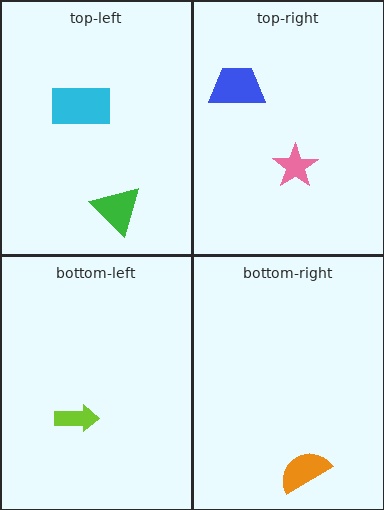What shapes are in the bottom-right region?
The orange semicircle.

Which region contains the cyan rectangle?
The top-left region.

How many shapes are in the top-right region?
2.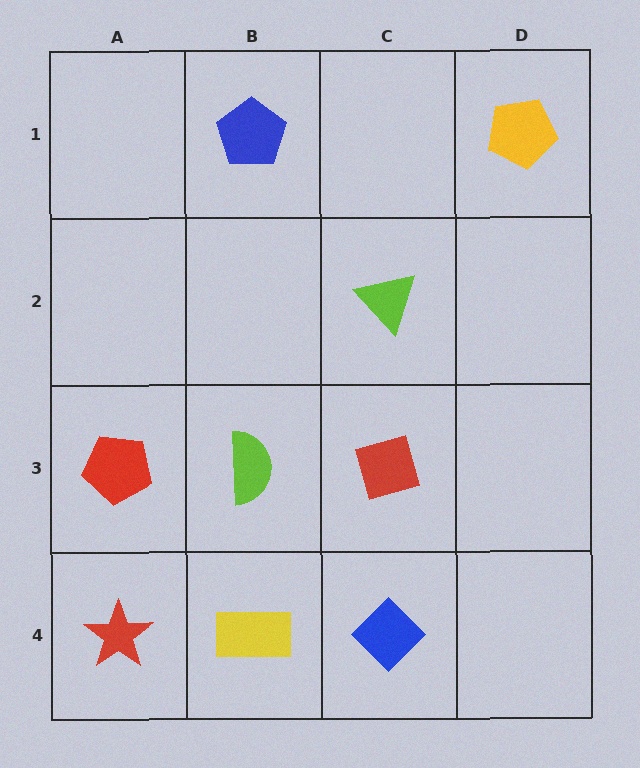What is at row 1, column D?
A yellow pentagon.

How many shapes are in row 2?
1 shape.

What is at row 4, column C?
A blue diamond.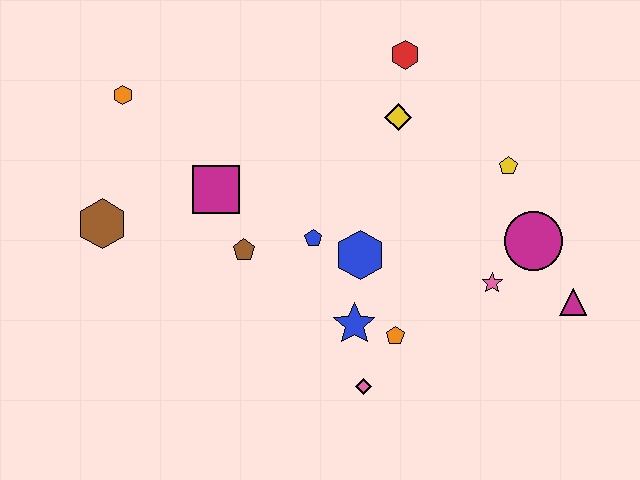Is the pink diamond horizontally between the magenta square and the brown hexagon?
No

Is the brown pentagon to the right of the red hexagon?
No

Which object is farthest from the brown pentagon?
The magenta triangle is farthest from the brown pentagon.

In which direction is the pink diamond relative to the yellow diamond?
The pink diamond is below the yellow diamond.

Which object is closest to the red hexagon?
The yellow diamond is closest to the red hexagon.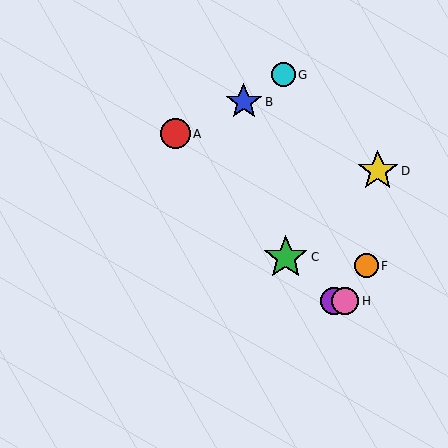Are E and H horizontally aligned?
Yes, both are at y≈301.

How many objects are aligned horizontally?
2 objects (E, H) are aligned horizontally.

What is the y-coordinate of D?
Object D is at y≈171.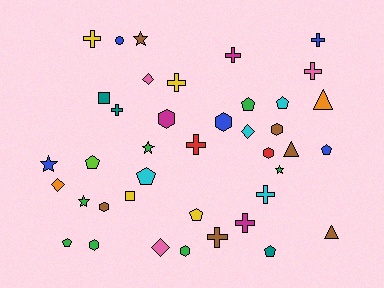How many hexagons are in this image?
There are 7 hexagons.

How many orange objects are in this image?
There are 2 orange objects.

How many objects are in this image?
There are 40 objects.